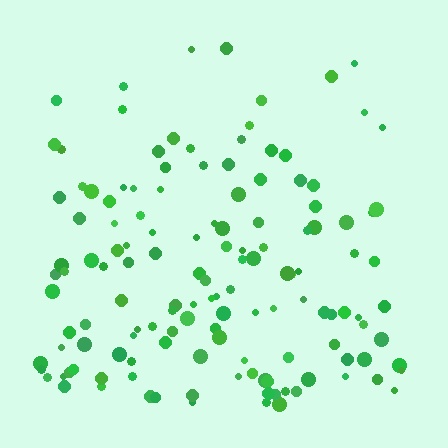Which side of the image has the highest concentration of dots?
The bottom.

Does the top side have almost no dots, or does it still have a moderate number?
Still a moderate number, just noticeably fewer than the bottom.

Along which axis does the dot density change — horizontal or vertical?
Vertical.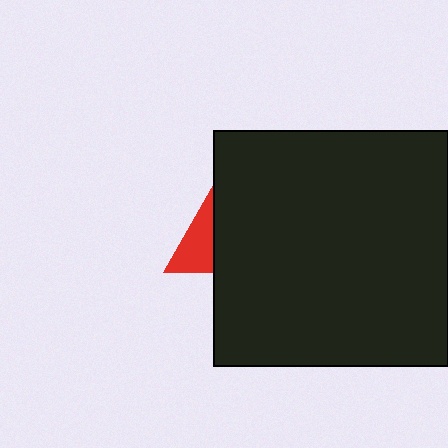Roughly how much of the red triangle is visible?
A small part of it is visible (roughly 31%).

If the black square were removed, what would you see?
You would see the complete red triangle.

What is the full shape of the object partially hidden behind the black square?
The partially hidden object is a red triangle.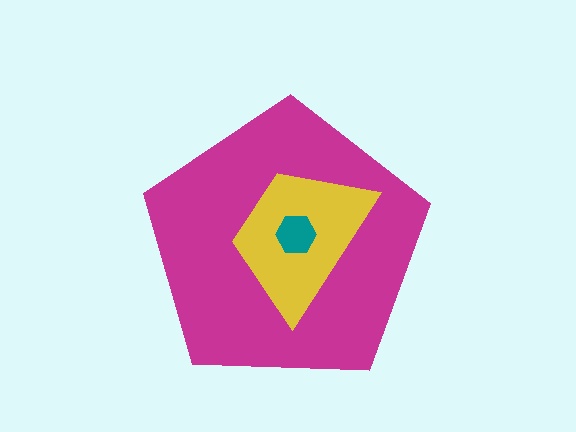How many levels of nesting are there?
3.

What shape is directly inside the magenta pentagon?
The yellow trapezoid.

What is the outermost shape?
The magenta pentagon.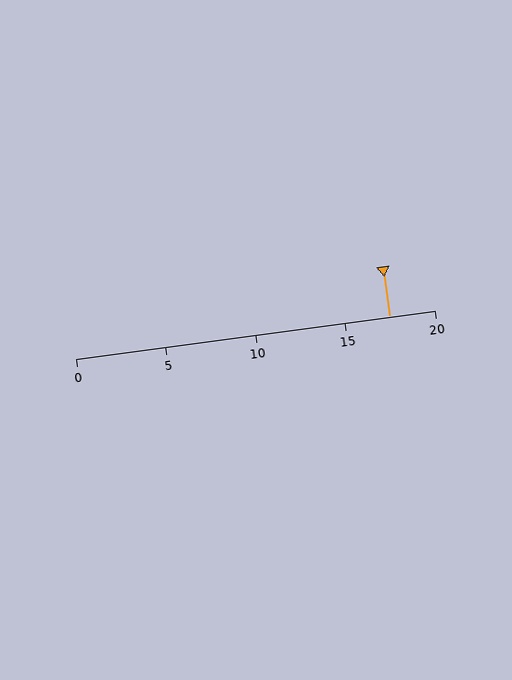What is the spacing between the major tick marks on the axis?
The major ticks are spaced 5 apart.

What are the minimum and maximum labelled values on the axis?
The axis runs from 0 to 20.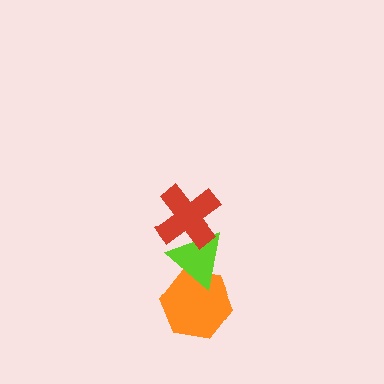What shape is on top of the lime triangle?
The red cross is on top of the lime triangle.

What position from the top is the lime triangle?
The lime triangle is 2nd from the top.